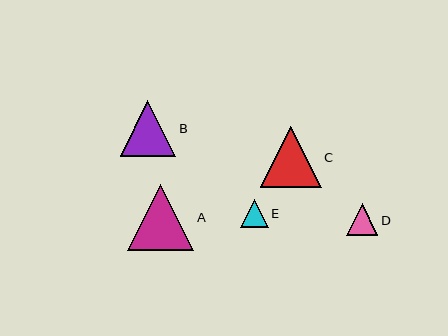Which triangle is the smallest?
Triangle E is the smallest with a size of approximately 27 pixels.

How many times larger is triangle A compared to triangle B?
Triangle A is approximately 1.2 times the size of triangle B.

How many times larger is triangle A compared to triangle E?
Triangle A is approximately 2.4 times the size of triangle E.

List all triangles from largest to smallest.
From largest to smallest: A, C, B, D, E.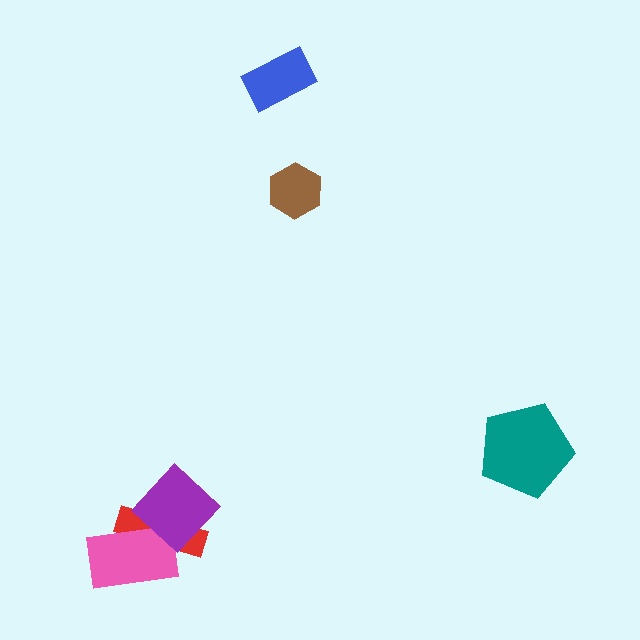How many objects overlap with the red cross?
2 objects overlap with the red cross.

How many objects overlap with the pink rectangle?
2 objects overlap with the pink rectangle.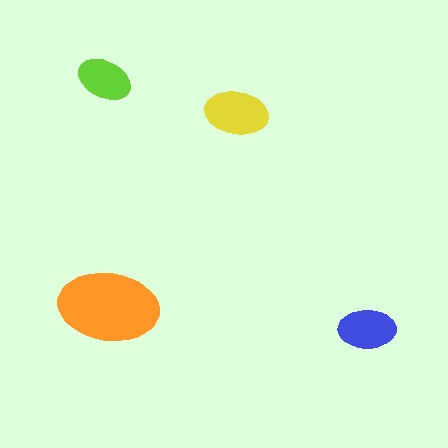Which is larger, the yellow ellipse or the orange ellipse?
The orange one.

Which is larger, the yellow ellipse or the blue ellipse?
The yellow one.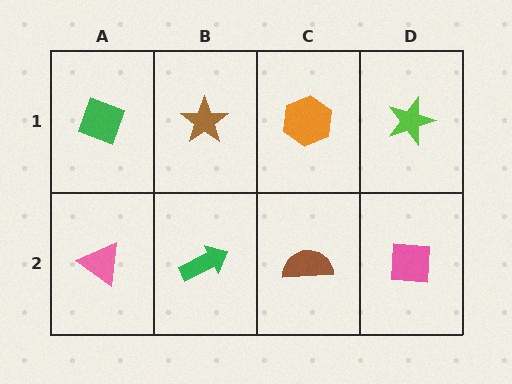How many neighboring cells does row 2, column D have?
2.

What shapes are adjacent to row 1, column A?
A pink triangle (row 2, column A), a brown star (row 1, column B).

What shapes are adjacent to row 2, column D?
A lime star (row 1, column D), a brown semicircle (row 2, column C).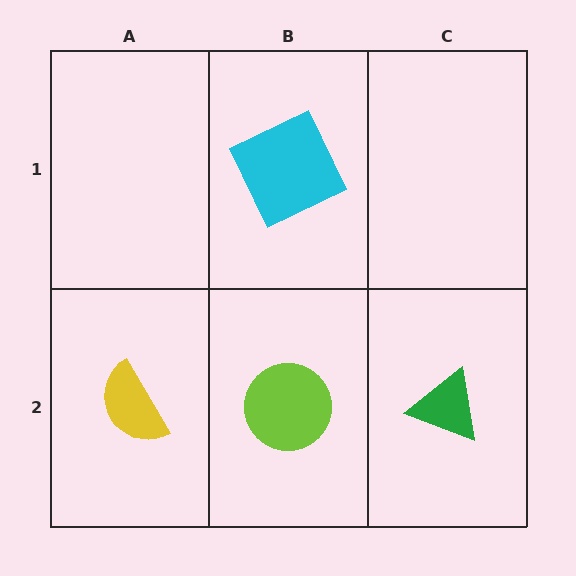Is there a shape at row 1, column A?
No, that cell is empty.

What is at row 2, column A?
A yellow semicircle.